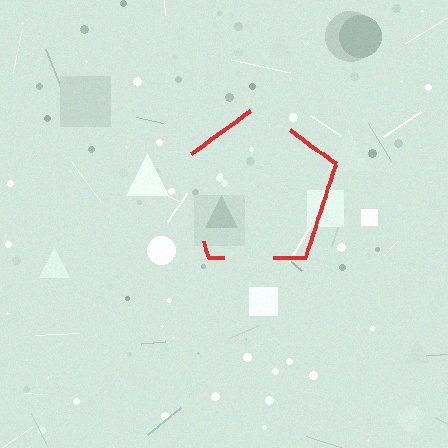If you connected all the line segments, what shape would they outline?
They would outline a pentagon.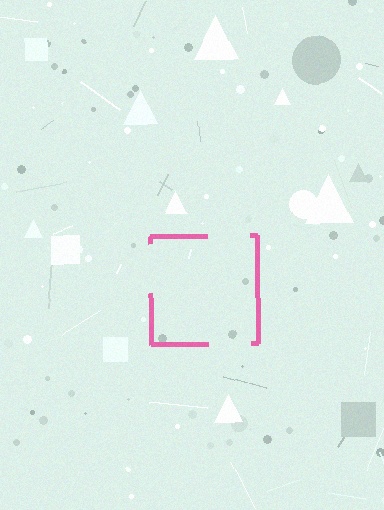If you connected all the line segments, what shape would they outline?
They would outline a square.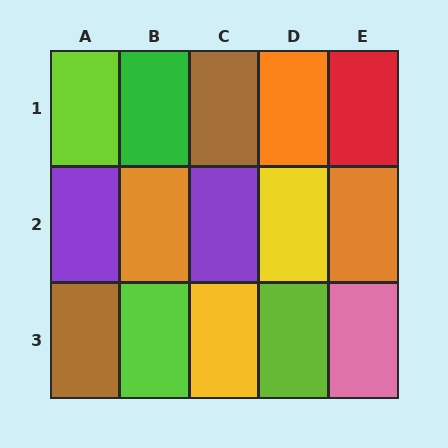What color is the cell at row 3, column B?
Lime.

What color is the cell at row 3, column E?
Pink.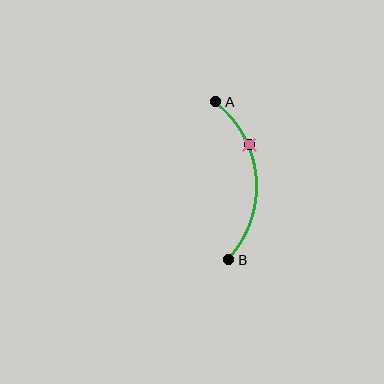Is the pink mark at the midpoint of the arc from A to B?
No. The pink mark lies on the arc but is closer to endpoint A. The arc midpoint would be at the point on the curve equidistant along the arc from both A and B.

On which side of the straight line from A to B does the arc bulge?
The arc bulges to the right of the straight line connecting A and B.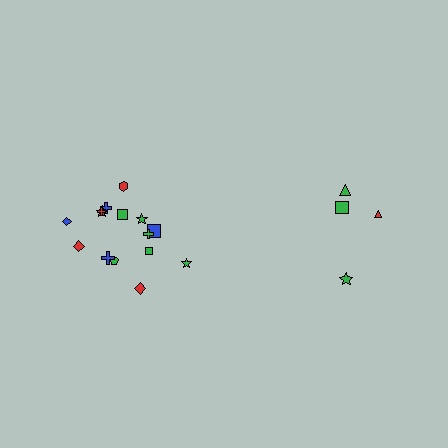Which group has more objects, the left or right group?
The left group.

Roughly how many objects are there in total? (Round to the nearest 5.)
Roughly 20 objects in total.